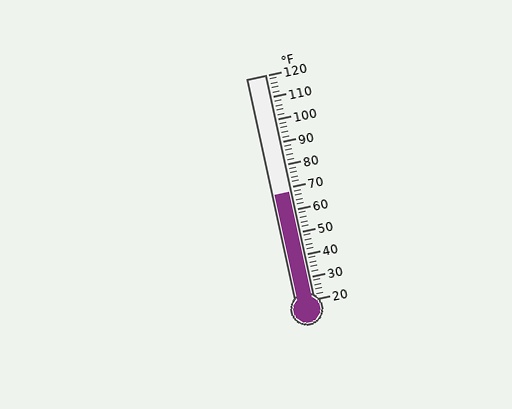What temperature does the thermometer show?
The thermometer shows approximately 68°F.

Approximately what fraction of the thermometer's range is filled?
The thermometer is filled to approximately 50% of its range.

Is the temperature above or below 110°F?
The temperature is below 110°F.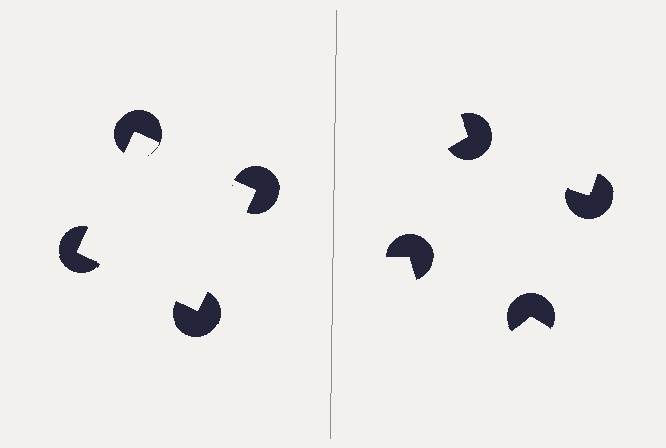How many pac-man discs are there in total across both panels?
8 — 4 on each side.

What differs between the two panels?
The pac-man discs are positioned identically on both sides; only the wedge orientations differ. On the left they align to a square; on the right they are misaligned.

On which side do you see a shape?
An illusory square appears on the left side. On the right side the wedge cuts are rotated, so no coherent shape forms.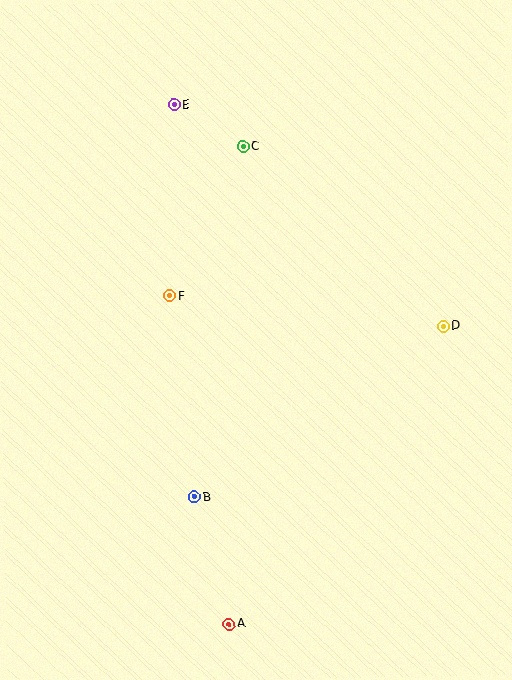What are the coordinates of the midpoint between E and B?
The midpoint between E and B is at (184, 301).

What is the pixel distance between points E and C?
The distance between E and C is 81 pixels.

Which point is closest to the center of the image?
Point F at (169, 296) is closest to the center.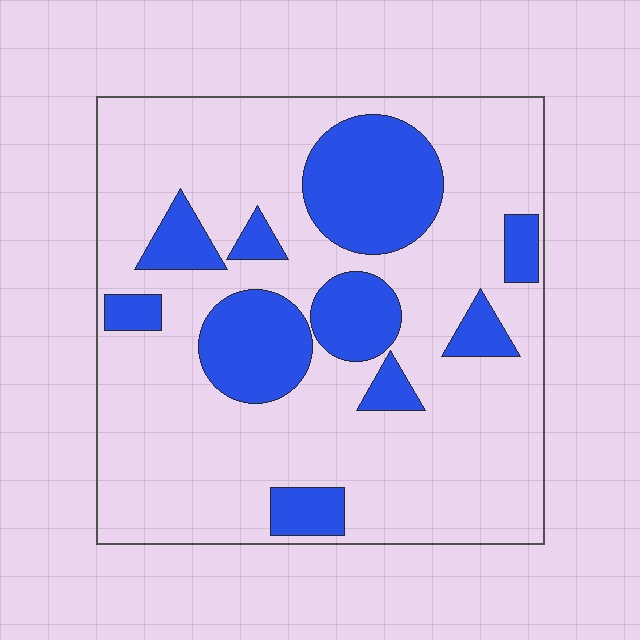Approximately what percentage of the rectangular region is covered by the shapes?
Approximately 25%.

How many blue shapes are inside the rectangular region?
10.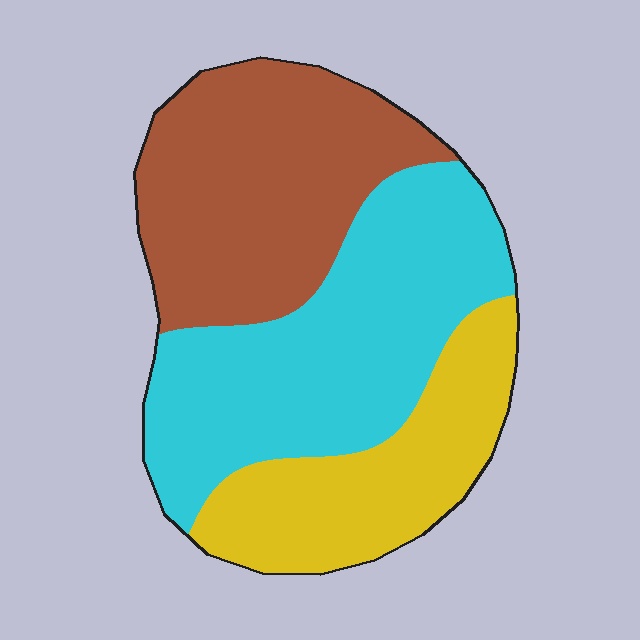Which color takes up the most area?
Cyan, at roughly 40%.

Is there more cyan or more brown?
Cyan.